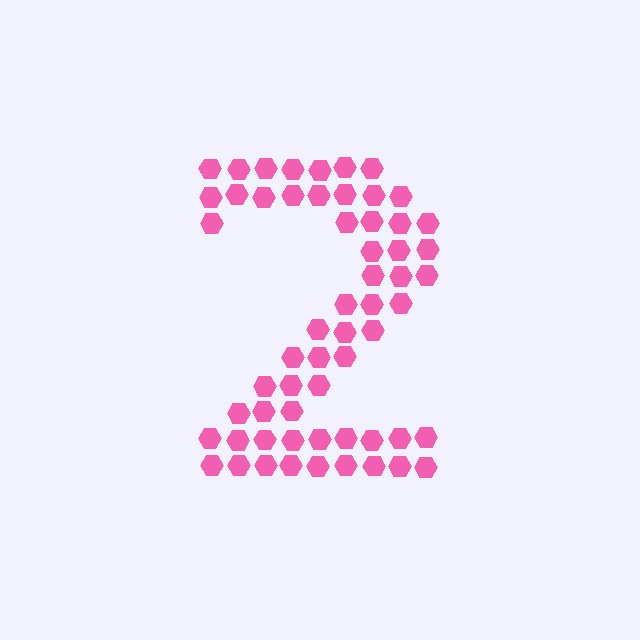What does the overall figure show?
The overall figure shows the digit 2.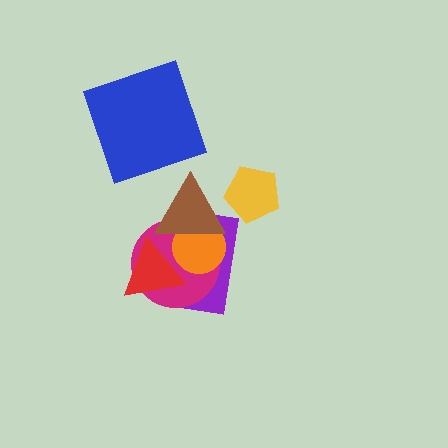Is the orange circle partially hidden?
Yes, it is partially covered by another shape.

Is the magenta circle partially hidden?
Yes, it is partially covered by another shape.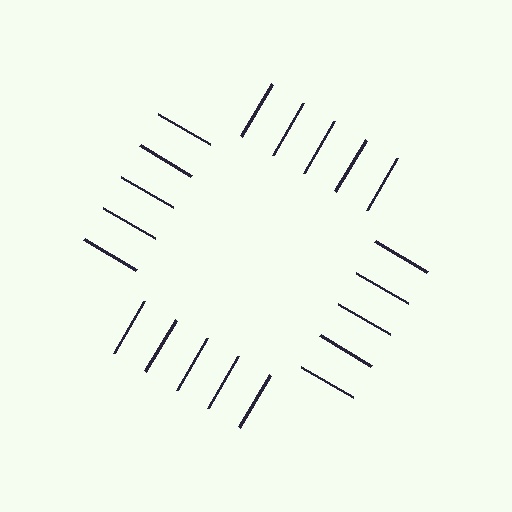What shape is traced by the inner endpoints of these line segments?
An illusory square — the line segments terminate on its edges but no continuous stroke is drawn.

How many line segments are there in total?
20 — 5 along each of the 4 edges.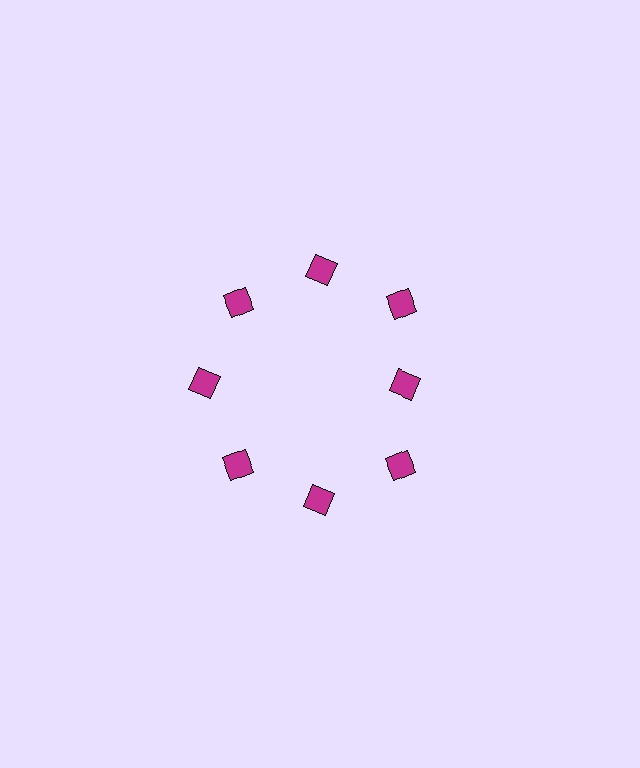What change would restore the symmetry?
The symmetry would be restored by moving it outward, back onto the ring so that all 8 diamonds sit at equal angles and equal distance from the center.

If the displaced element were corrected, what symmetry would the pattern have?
It would have 8-fold rotational symmetry — the pattern would map onto itself every 45 degrees.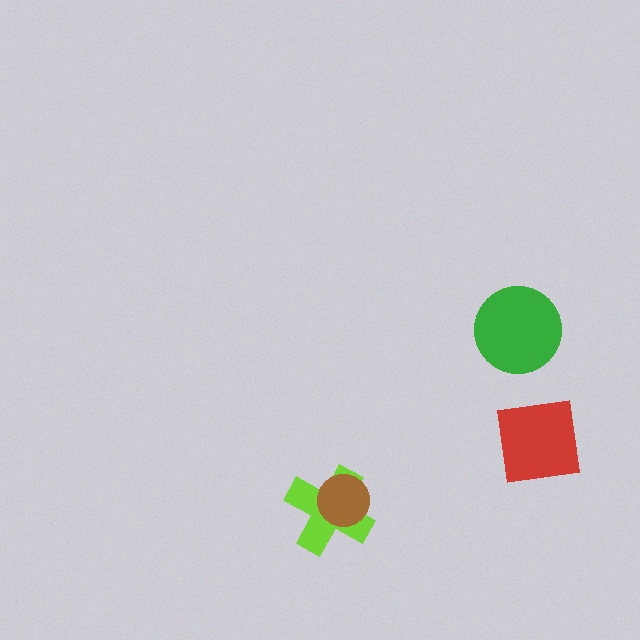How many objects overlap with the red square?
0 objects overlap with the red square.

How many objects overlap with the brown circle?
1 object overlaps with the brown circle.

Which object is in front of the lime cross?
The brown circle is in front of the lime cross.